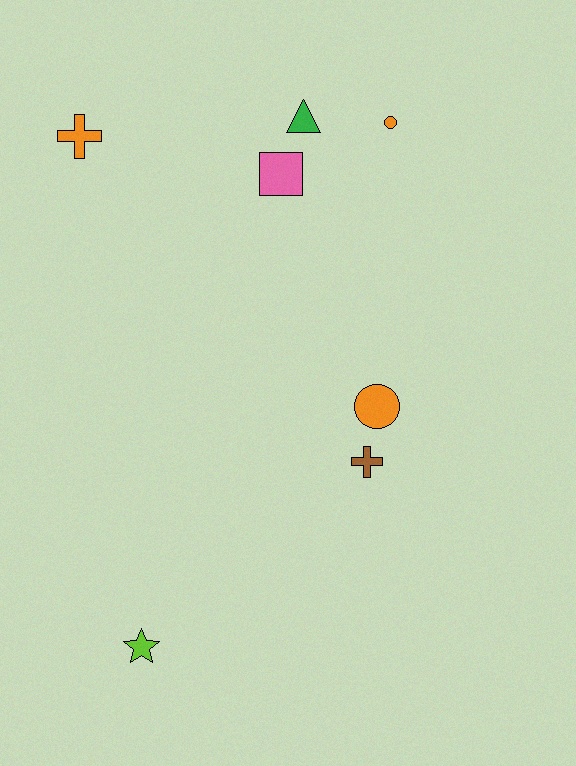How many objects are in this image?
There are 7 objects.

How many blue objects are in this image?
There are no blue objects.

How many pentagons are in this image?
There are no pentagons.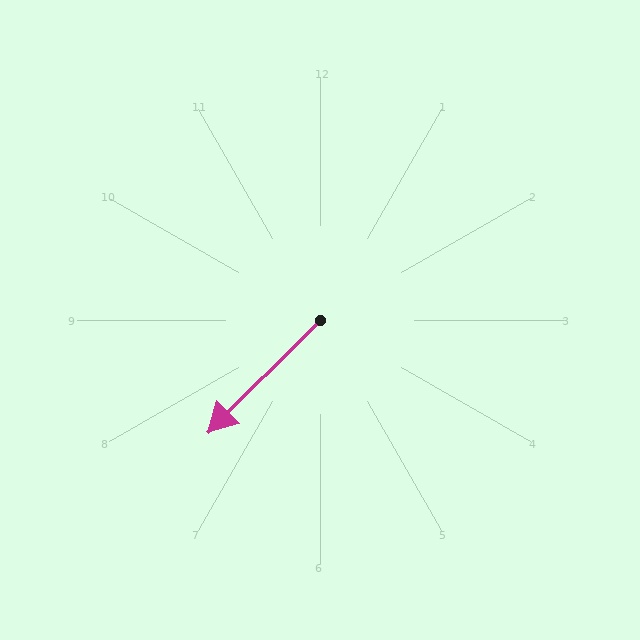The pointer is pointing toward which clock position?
Roughly 8 o'clock.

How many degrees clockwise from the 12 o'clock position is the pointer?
Approximately 225 degrees.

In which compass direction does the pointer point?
Southwest.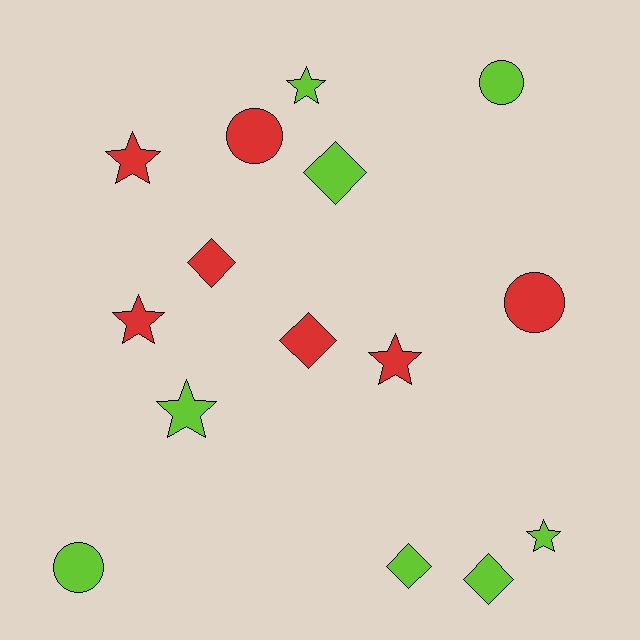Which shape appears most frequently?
Star, with 6 objects.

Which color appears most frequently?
Lime, with 8 objects.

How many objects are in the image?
There are 15 objects.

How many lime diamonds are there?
There are 3 lime diamonds.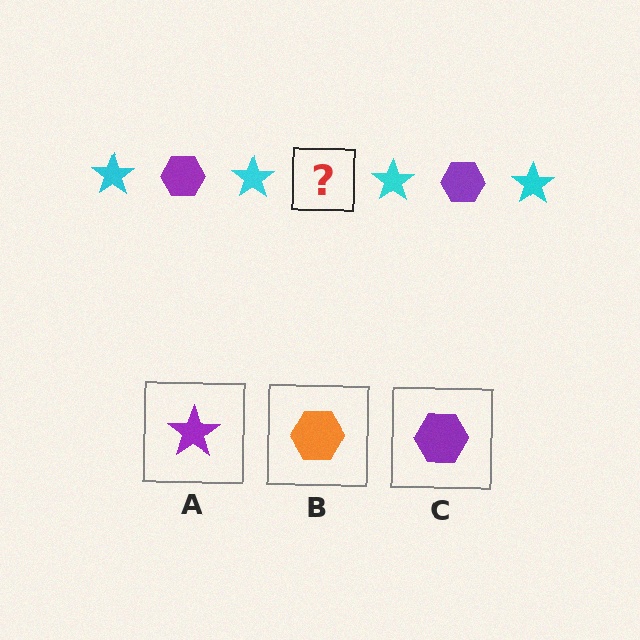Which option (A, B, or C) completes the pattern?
C.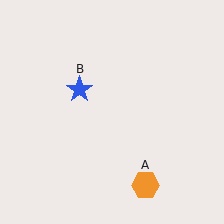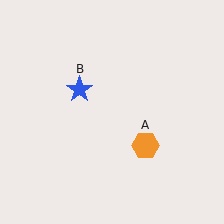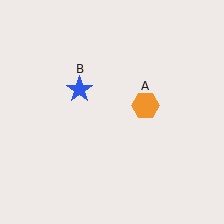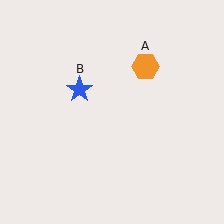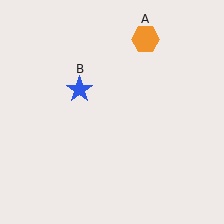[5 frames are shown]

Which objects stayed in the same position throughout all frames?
Blue star (object B) remained stationary.